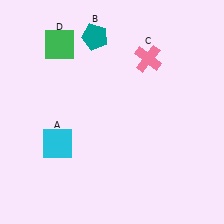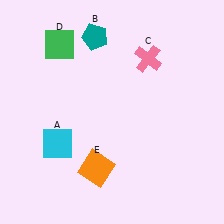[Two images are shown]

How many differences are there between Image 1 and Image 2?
There is 1 difference between the two images.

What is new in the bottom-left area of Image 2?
An orange square (E) was added in the bottom-left area of Image 2.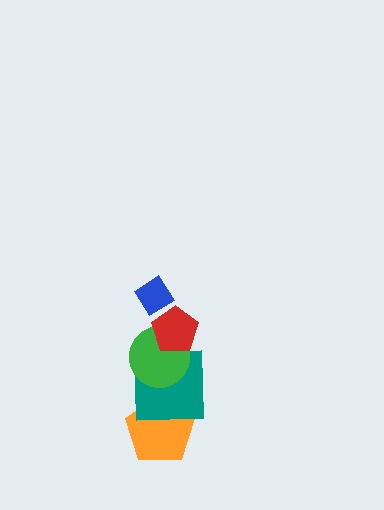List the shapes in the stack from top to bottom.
From top to bottom: the blue diamond, the red pentagon, the green circle, the teal square, the orange pentagon.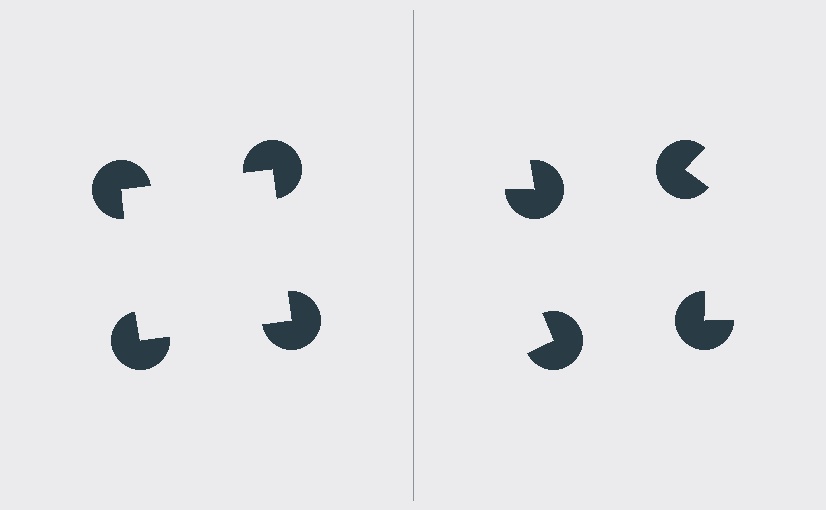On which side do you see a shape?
An illusory square appears on the left side. On the right side the wedge cuts are rotated, so no coherent shape forms.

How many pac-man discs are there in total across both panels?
8 — 4 on each side.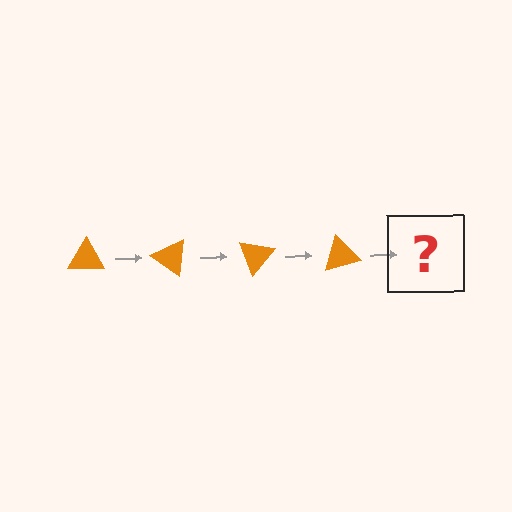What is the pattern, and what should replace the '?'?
The pattern is that the triangle rotates 35 degrees each step. The '?' should be an orange triangle rotated 140 degrees.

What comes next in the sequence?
The next element should be an orange triangle rotated 140 degrees.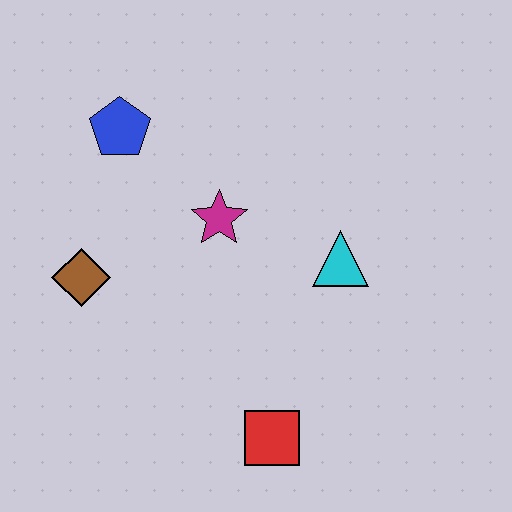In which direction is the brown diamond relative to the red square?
The brown diamond is to the left of the red square.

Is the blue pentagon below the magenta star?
No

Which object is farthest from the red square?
The blue pentagon is farthest from the red square.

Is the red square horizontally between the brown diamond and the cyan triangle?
Yes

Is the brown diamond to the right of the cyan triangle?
No